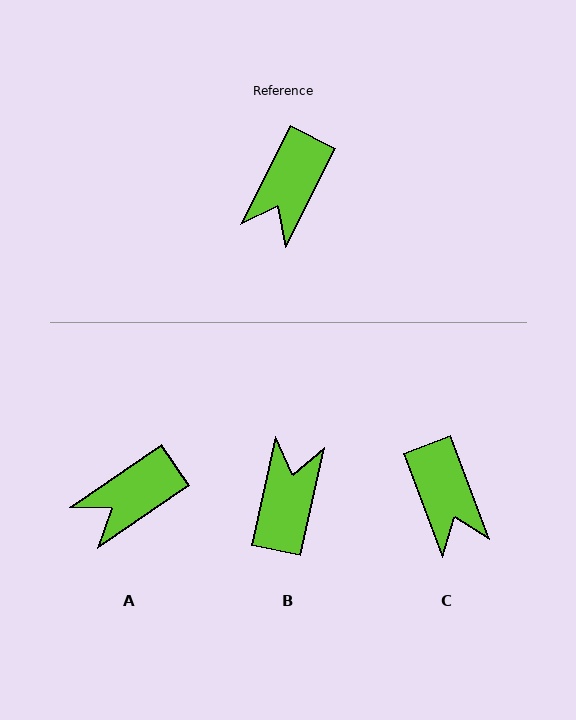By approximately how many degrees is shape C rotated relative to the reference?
Approximately 48 degrees counter-clockwise.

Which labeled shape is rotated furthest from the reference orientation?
B, about 165 degrees away.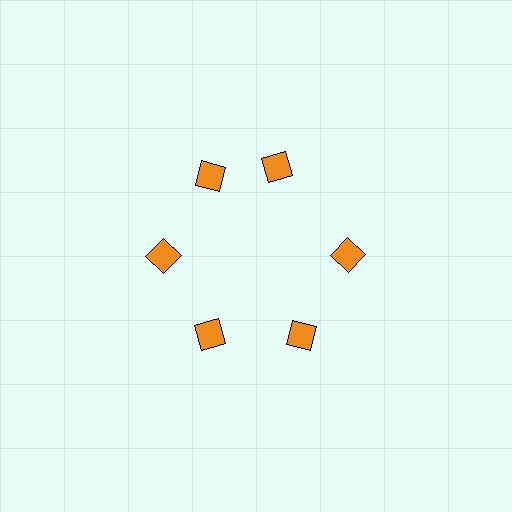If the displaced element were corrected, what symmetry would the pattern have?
It would have 6-fold rotational symmetry — the pattern would map onto itself every 60 degrees.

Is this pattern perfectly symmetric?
No. The 6 orange squares are arranged in a ring, but one element near the 1 o'clock position is rotated out of alignment along the ring, breaking the 6-fold rotational symmetry.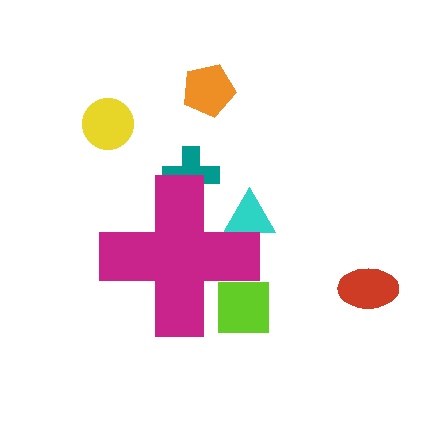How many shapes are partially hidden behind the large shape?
3 shapes are partially hidden.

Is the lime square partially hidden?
Yes, the lime square is partially hidden behind the magenta cross.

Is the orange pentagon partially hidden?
No, the orange pentagon is fully visible.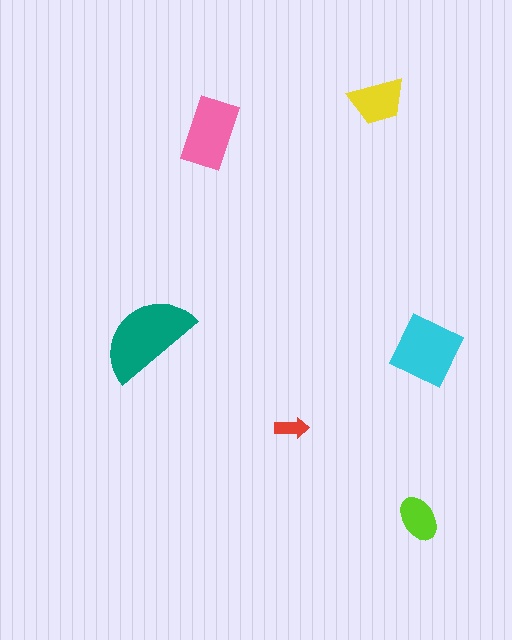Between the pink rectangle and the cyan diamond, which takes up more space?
The cyan diamond.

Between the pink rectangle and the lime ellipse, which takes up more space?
The pink rectangle.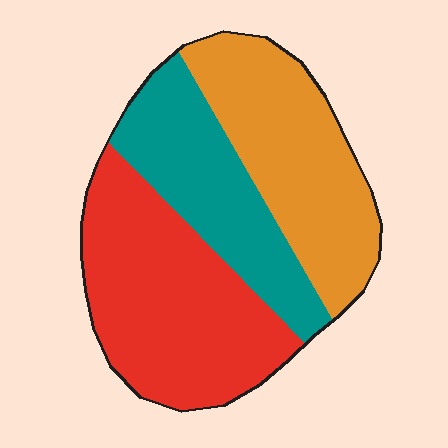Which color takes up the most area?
Red, at roughly 40%.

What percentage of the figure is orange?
Orange covers around 35% of the figure.